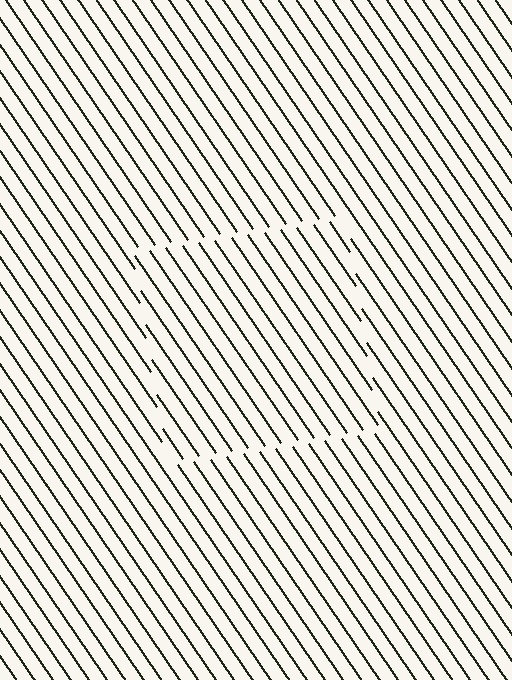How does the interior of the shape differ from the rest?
The interior of the shape contains the same grating, shifted by half a period — the contour is defined by the phase discontinuity where line-ends from the inner and outer gratings abut.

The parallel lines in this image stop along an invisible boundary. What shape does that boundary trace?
An illusory square. The interior of the shape contains the same grating, shifted by half a period — the contour is defined by the phase discontinuity where line-ends from the inner and outer gratings abut.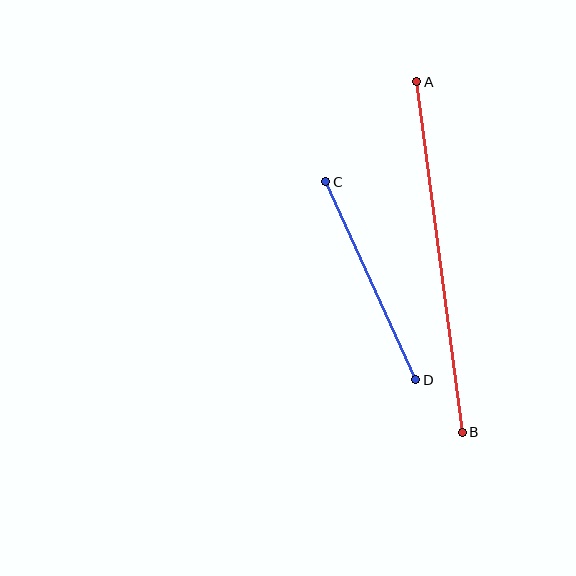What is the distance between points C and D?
The distance is approximately 217 pixels.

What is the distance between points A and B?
The distance is approximately 354 pixels.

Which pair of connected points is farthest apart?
Points A and B are farthest apart.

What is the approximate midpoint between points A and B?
The midpoint is at approximately (439, 257) pixels.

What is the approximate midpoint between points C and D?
The midpoint is at approximately (371, 281) pixels.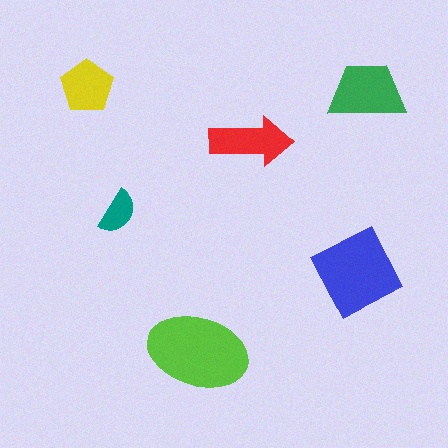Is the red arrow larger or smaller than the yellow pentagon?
Larger.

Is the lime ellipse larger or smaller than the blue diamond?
Larger.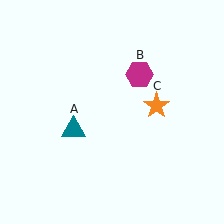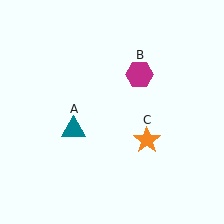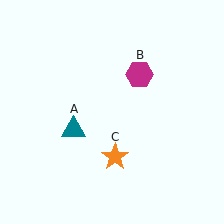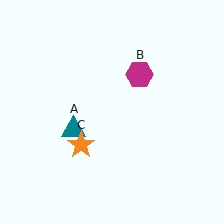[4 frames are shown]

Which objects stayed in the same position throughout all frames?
Teal triangle (object A) and magenta hexagon (object B) remained stationary.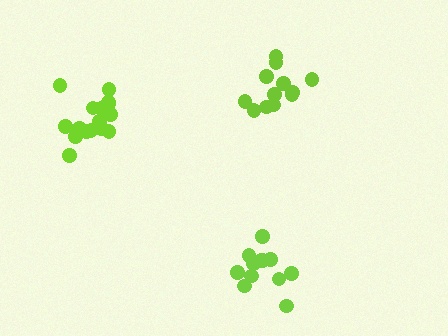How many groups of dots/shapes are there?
There are 3 groups.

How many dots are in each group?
Group 1: 12 dots, Group 2: 12 dots, Group 3: 17 dots (41 total).